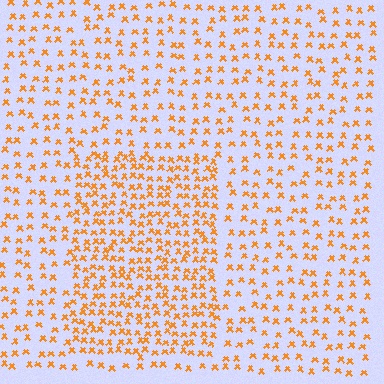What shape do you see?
I see a rectangle.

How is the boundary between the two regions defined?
The boundary is defined by a change in element density (approximately 1.9x ratio). All elements are the same color, size, and shape.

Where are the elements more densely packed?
The elements are more densely packed inside the rectangle boundary.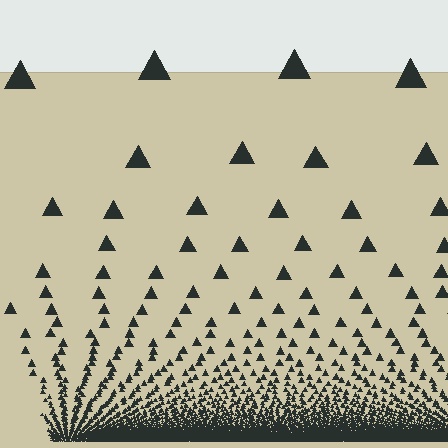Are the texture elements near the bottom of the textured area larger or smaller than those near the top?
Smaller. The gradient is inverted — elements near the bottom are smaller and denser.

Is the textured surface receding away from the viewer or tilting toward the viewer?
The surface appears to tilt toward the viewer. Texture elements get larger and sparser toward the top.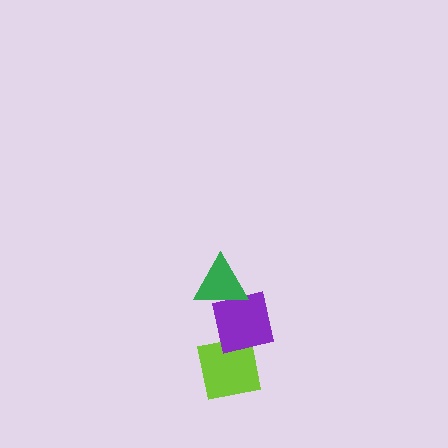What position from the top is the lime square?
The lime square is 3rd from the top.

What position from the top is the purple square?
The purple square is 2nd from the top.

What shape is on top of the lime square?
The purple square is on top of the lime square.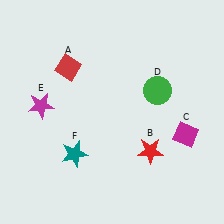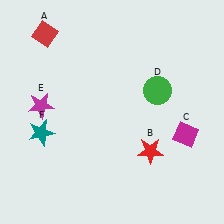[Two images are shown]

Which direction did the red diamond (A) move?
The red diamond (A) moved up.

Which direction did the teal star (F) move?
The teal star (F) moved left.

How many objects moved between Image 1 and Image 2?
2 objects moved between the two images.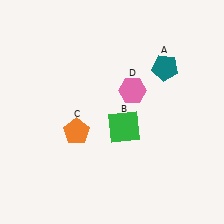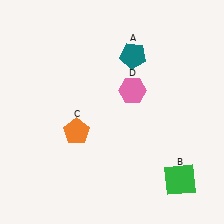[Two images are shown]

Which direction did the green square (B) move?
The green square (B) moved right.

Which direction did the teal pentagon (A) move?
The teal pentagon (A) moved left.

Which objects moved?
The objects that moved are: the teal pentagon (A), the green square (B).